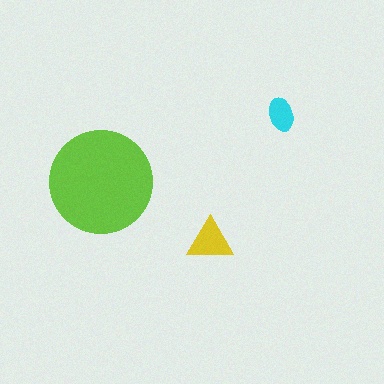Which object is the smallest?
The cyan ellipse.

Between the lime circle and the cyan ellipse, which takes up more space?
The lime circle.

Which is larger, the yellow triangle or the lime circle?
The lime circle.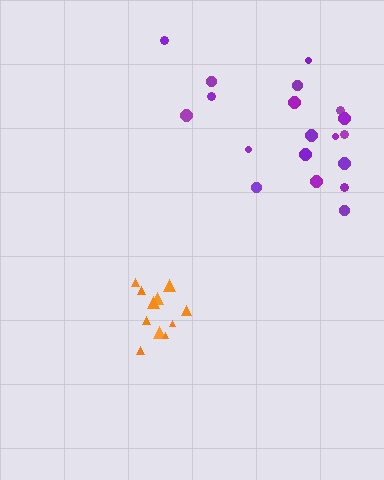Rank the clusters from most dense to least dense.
orange, purple.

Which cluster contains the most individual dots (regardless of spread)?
Purple (19).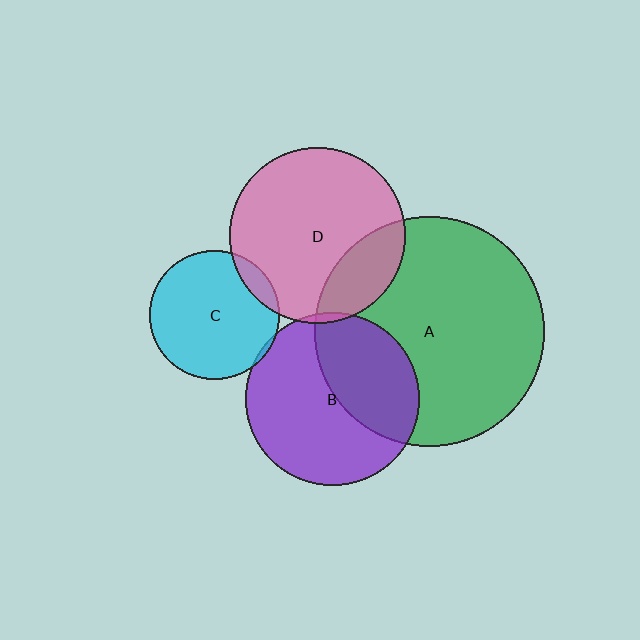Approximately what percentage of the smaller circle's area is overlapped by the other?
Approximately 40%.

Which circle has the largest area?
Circle A (green).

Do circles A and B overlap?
Yes.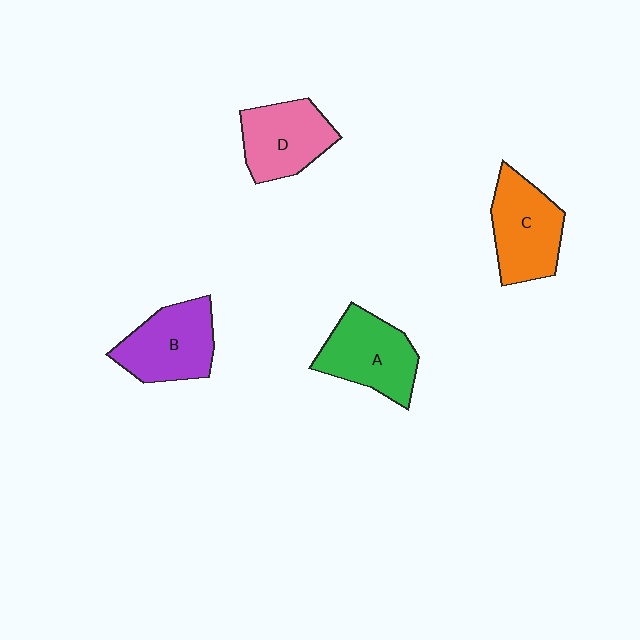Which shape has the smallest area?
Shape D (pink).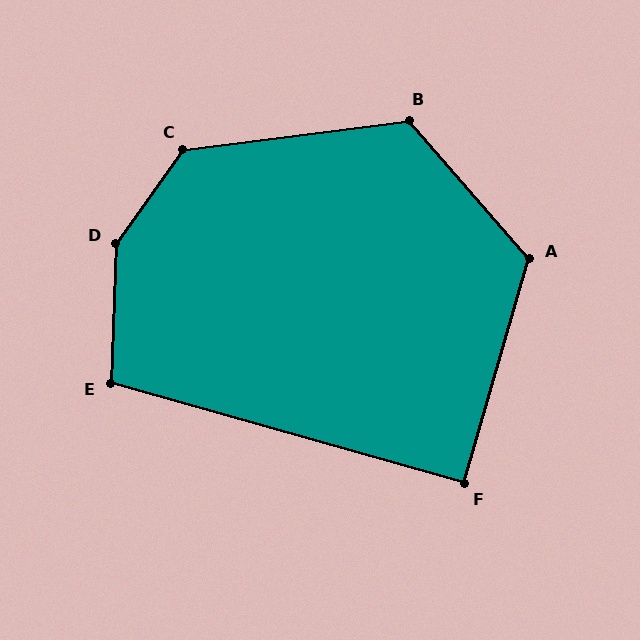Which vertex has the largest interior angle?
D, at approximately 146 degrees.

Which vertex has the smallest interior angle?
F, at approximately 90 degrees.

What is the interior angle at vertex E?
Approximately 104 degrees (obtuse).